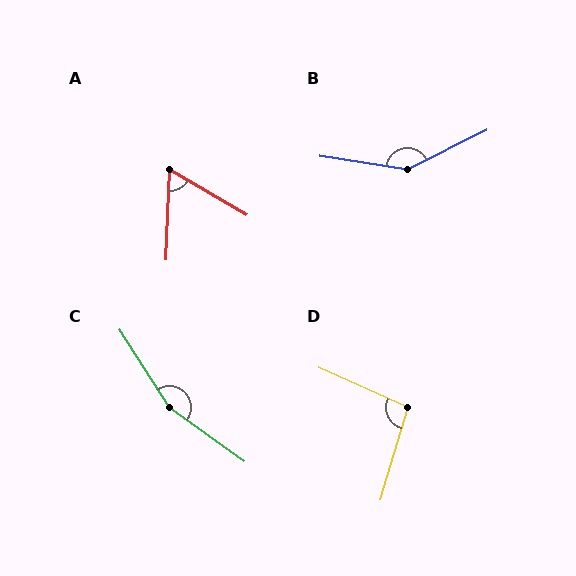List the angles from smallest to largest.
A (62°), D (98°), B (145°), C (158°).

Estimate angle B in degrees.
Approximately 145 degrees.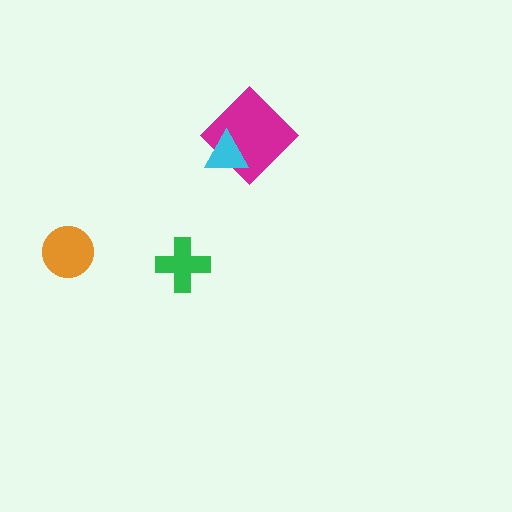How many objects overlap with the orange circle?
0 objects overlap with the orange circle.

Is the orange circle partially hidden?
No, no other shape covers it.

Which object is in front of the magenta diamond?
The cyan triangle is in front of the magenta diamond.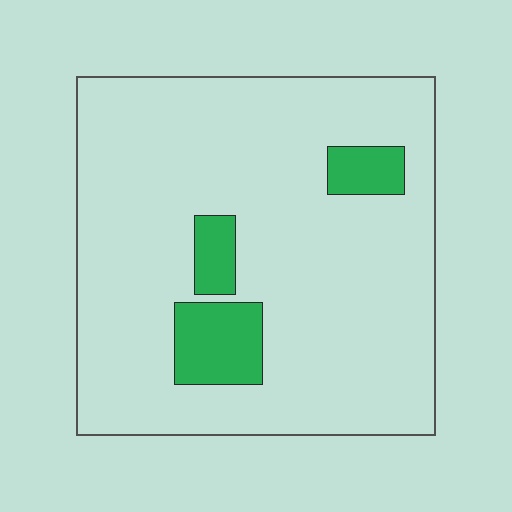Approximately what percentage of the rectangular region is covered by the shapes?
Approximately 10%.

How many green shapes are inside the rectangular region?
3.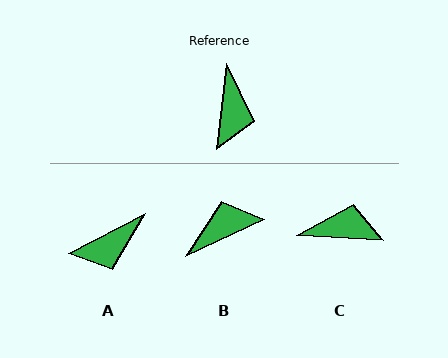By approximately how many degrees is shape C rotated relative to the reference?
Approximately 93 degrees counter-clockwise.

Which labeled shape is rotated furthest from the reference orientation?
B, about 121 degrees away.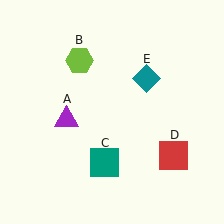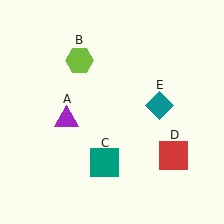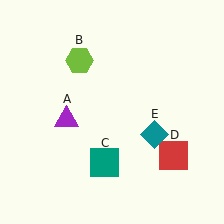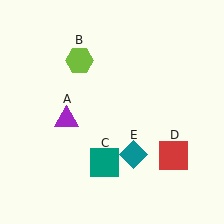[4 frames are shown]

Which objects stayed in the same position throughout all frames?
Purple triangle (object A) and lime hexagon (object B) and teal square (object C) and red square (object D) remained stationary.